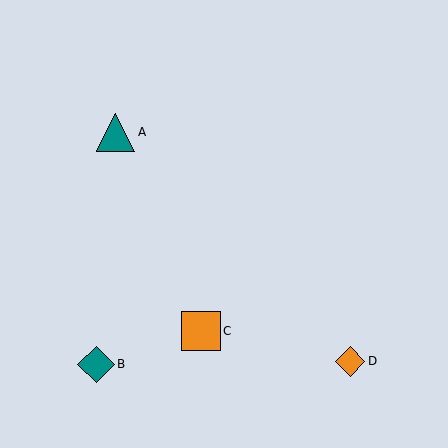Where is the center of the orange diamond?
The center of the orange diamond is at (350, 361).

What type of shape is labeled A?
Shape A is a teal triangle.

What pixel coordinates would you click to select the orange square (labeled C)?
Click at (201, 331) to select the orange square C.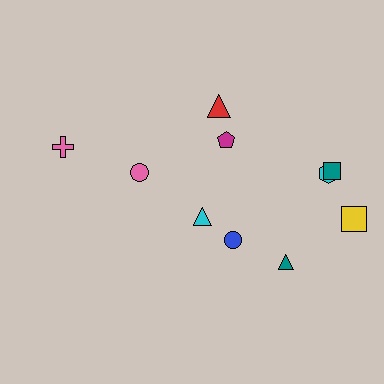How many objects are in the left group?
There are 4 objects.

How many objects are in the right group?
There are 6 objects.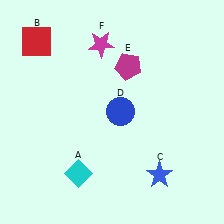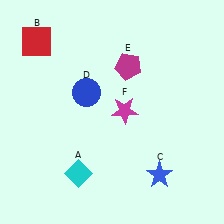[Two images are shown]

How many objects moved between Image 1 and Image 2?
2 objects moved between the two images.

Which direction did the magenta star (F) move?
The magenta star (F) moved down.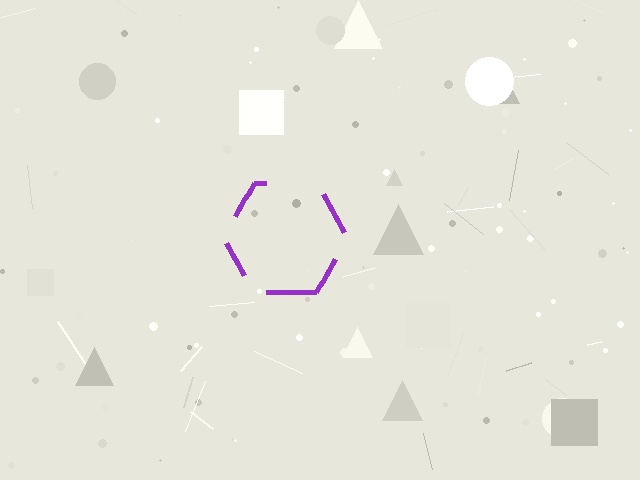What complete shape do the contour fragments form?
The contour fragments form a hexagon.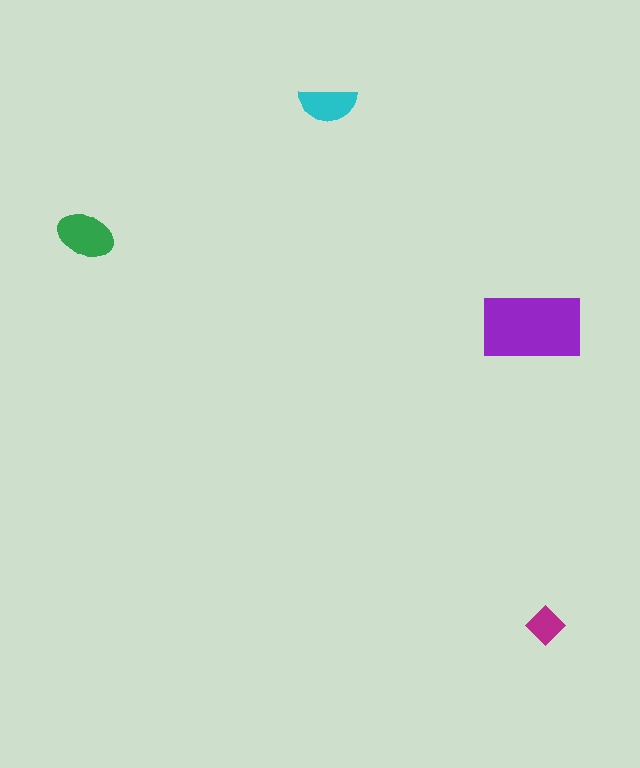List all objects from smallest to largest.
The magenta diamond, the cyan semicircle, the green ellipse, the purple rectangle.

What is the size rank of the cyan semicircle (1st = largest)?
3rd.